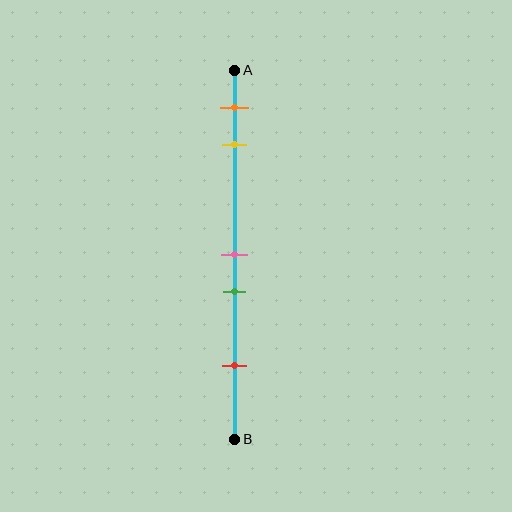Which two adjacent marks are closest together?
The pink and green marks are the closest adjacent pair.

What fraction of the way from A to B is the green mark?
The green mark is approximately 60% (0.6) of the way from A to B.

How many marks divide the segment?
There are 5 marks dividing the segment.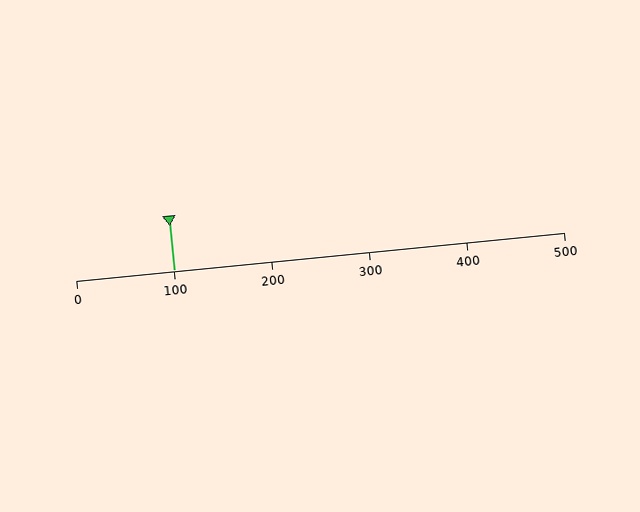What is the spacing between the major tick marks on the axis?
The major ticks are spaced 100 apart.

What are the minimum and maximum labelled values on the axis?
The axis runs from 0 to 500.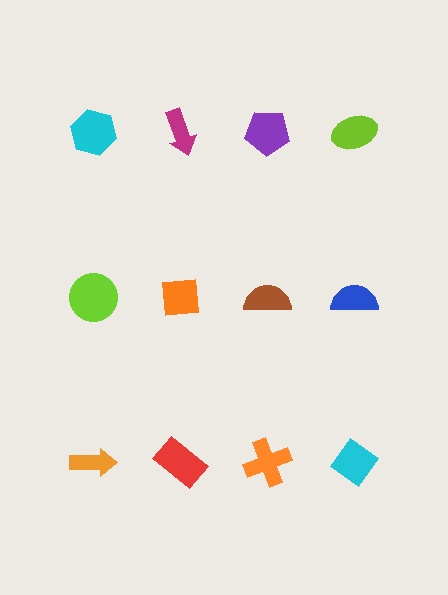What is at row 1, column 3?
A purple pentagon.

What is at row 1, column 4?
A lime ellipse.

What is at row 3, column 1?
An orange arrow.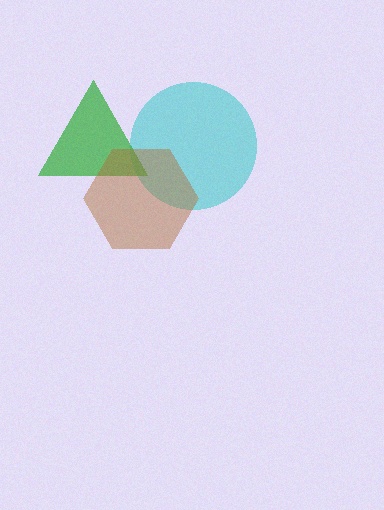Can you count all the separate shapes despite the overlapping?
Yes, there are 3 separate shapes.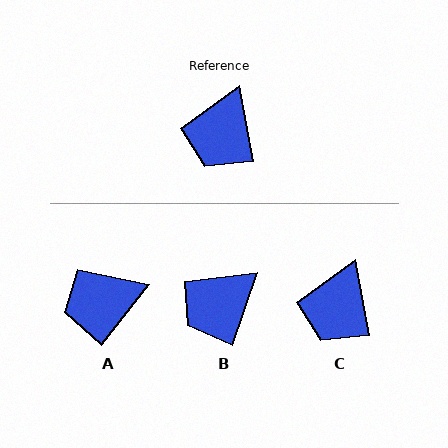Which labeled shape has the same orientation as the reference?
C.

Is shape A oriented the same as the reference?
No, it is off by about 48 degrees.